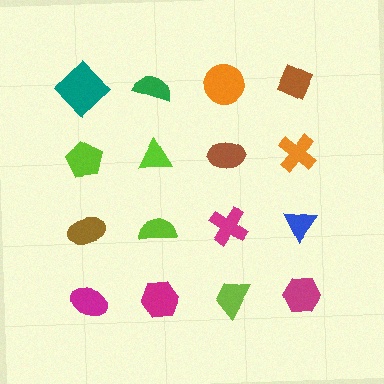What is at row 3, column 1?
A brown ellipse.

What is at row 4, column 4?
A magenta hexagon.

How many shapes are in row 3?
4 shapes.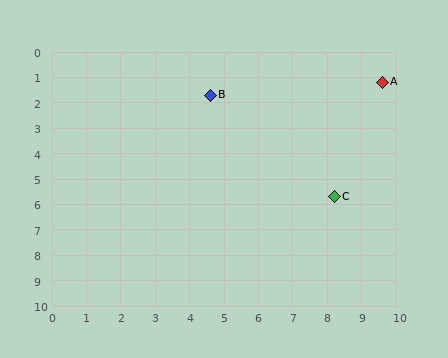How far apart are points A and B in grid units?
Points A and B are about 5.0 grid units apart.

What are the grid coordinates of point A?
Point A is at approximately (9.6, 1.2).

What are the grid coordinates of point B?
Point B is at approximately (4.6, 1.7).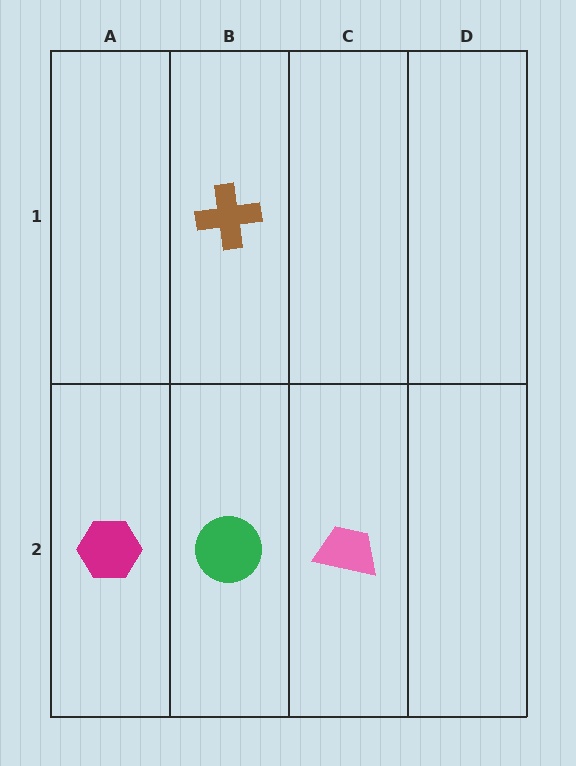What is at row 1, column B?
A brown cross.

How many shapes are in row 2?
3 shapes.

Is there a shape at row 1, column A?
No, that cell is empty.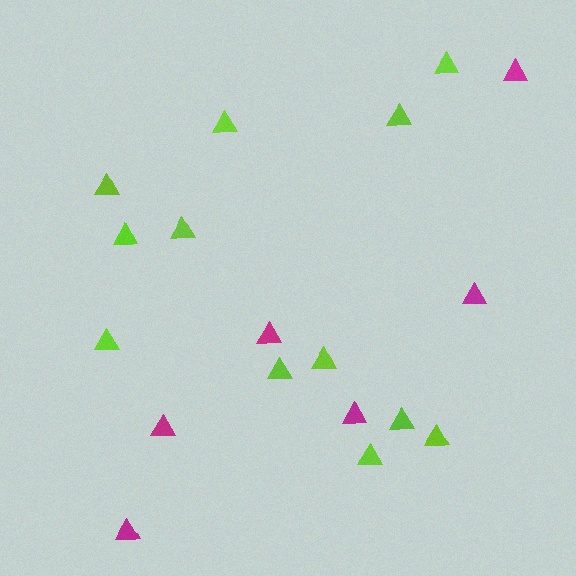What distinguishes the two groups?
There are 2 groups: one group of magenta triangles (6) and one group of lime triangles (12).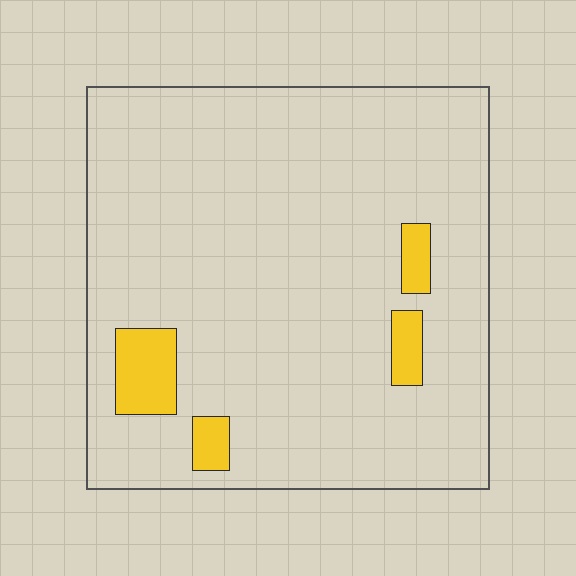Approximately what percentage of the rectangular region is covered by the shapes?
Approximately 5%.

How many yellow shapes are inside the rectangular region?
4.